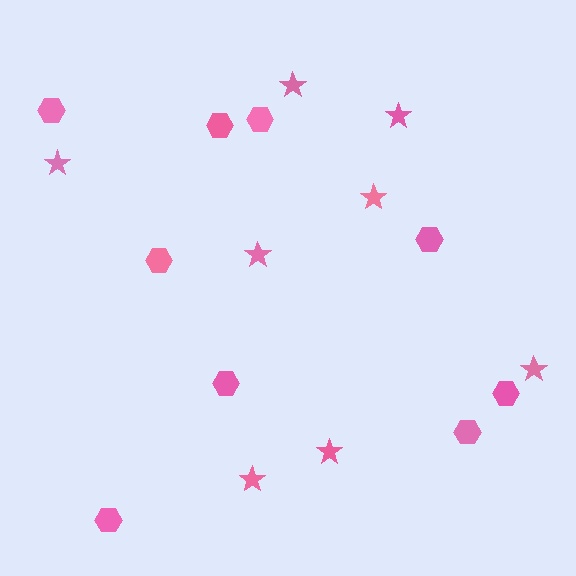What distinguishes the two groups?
There are 2 groups: one group of hexagons (9) and one group of stars (8).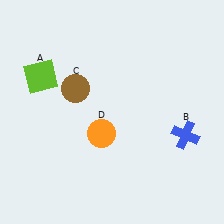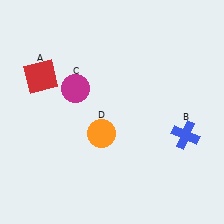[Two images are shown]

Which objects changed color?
A changed from lime to red. C changed from brown to magenta.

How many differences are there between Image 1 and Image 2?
There are 2 differences between the two images.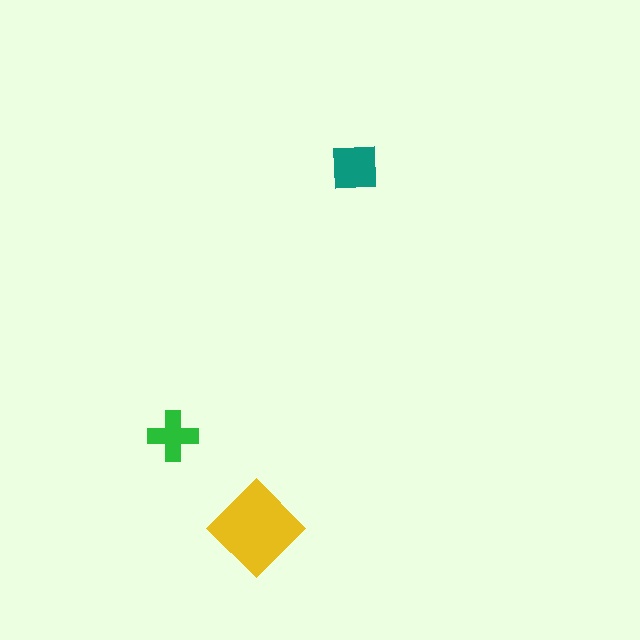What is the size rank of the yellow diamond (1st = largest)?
1st.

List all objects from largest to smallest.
The yellow diamond, the teal square, the green cross.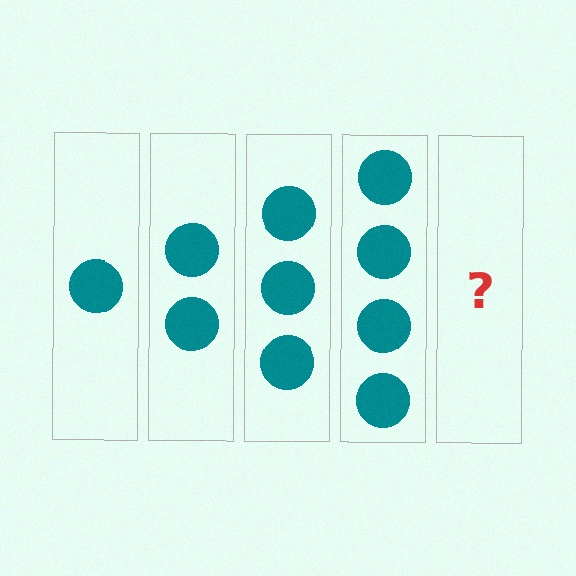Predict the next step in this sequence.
The next step is 5 circles.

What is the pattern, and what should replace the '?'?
The pattern is that each step adds one more circle. The '?' should be 5 circles.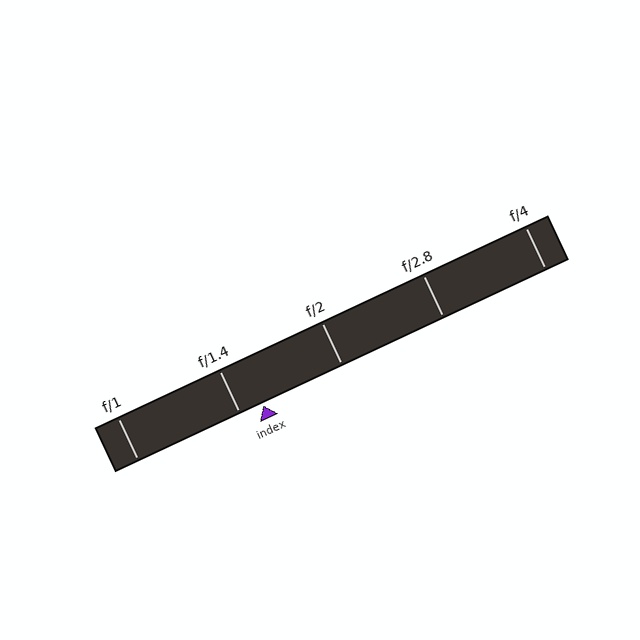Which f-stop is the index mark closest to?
The index mark is closest to f/1.4.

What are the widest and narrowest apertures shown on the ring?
The widest aperture shown is f/1 and the narrowest is f/4.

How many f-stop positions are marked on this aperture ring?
There are 5 f-stop positions marked.